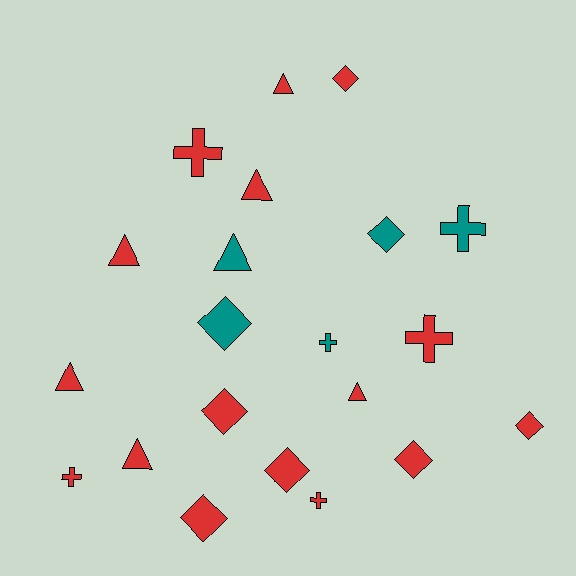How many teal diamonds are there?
There are 2 teal diamonds.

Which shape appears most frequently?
Diamond, with 8 objects.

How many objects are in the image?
There are 21 objects.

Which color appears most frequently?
Red, with 16 objects.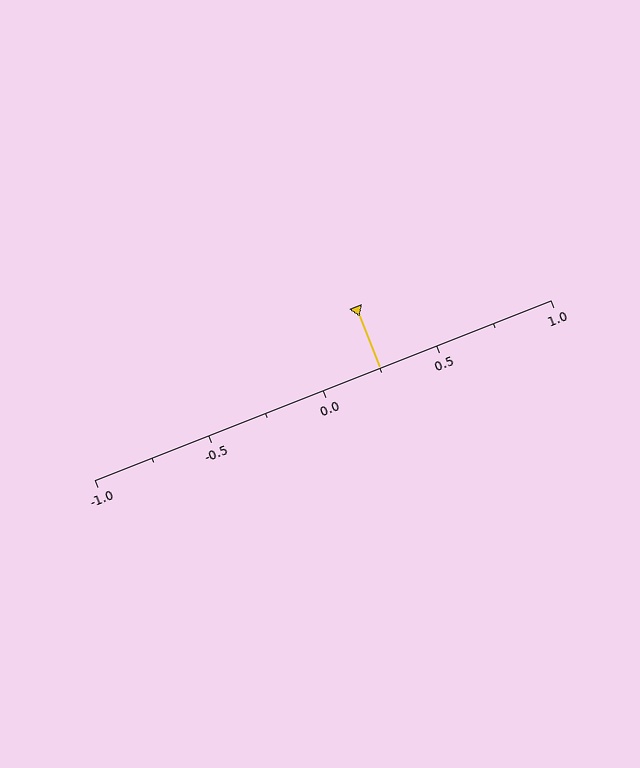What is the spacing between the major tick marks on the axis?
The major ticks are spaced 0.5 apart.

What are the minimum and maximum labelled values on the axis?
The axis runs from -1.0 to 1.0.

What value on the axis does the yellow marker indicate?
The marker indicates approximately 0.25.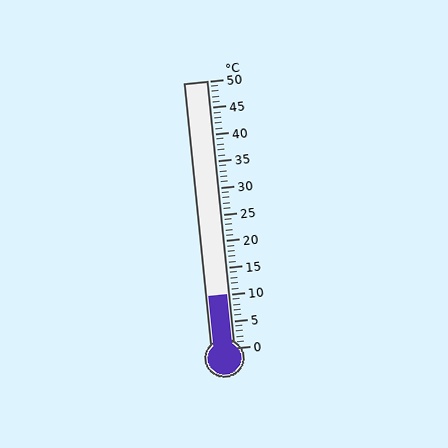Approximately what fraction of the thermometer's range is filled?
The thermometer is filled to approximately 20% of its range.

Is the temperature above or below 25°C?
The temperature is below 25°C.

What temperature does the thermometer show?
The thermometer shows approximately 10°C.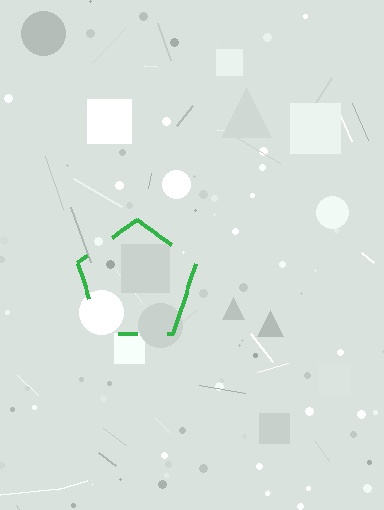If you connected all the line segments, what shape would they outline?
They would outline a pentagon.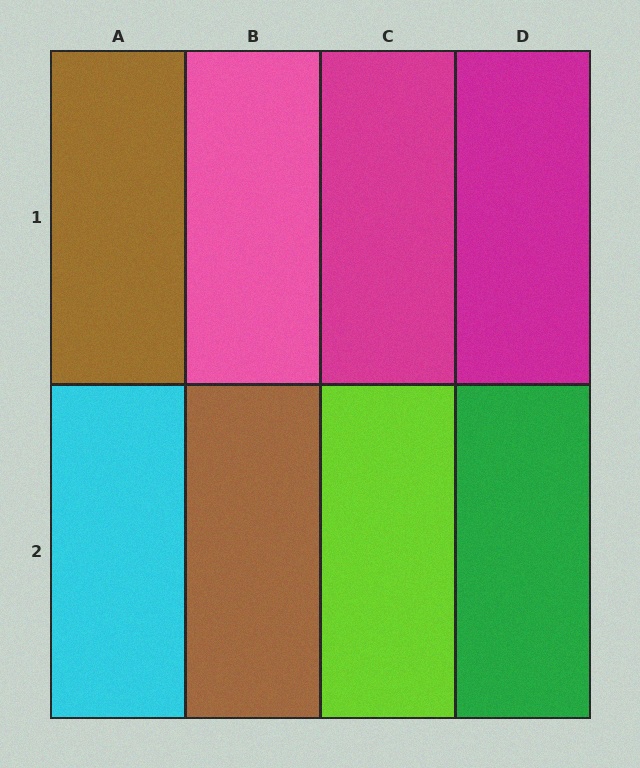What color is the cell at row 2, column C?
Lime.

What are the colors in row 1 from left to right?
Brown, pink, magenta, magenta.